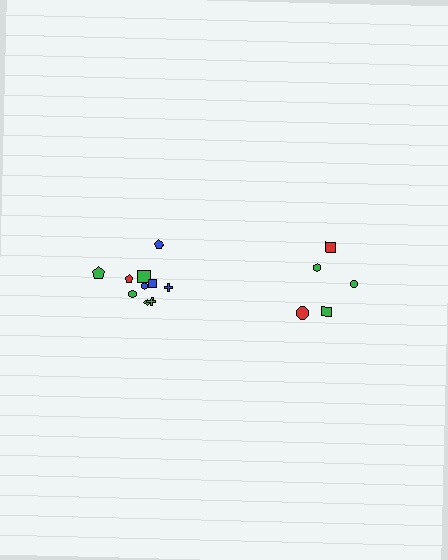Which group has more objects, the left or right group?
The left group.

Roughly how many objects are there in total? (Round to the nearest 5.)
Roughly 15 objects in total.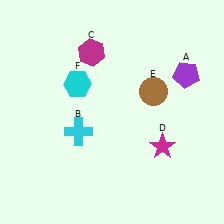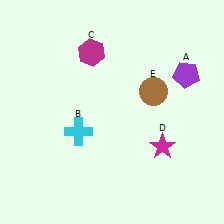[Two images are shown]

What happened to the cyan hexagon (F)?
The cyan hexagon (F) was removed in Image 2. It was in the top-left area of Image 1.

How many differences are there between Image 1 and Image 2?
There is 1 difference between the two images.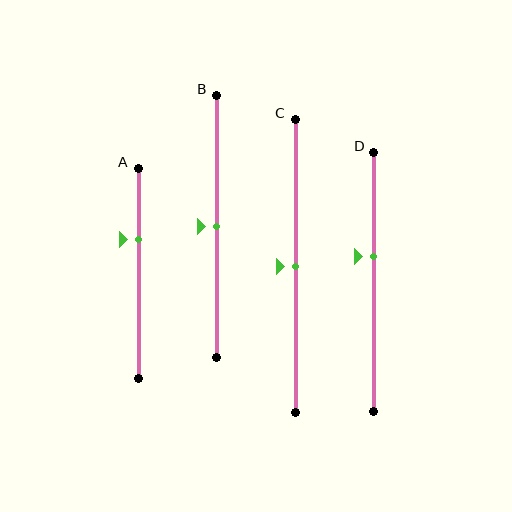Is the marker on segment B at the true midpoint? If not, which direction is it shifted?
Yes, the marker on segment B is at the true midpoint.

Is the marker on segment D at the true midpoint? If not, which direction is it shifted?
No, the marker on segment D is shifted upward by about 10% of the segment length.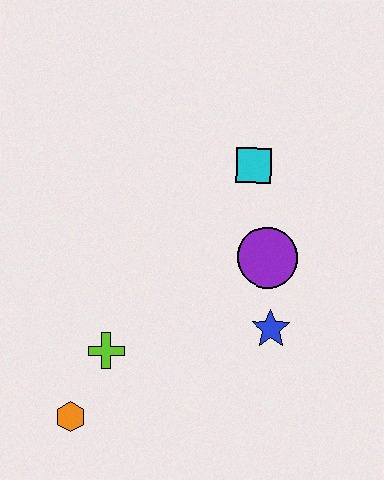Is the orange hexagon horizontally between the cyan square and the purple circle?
No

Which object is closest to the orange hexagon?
The lime cross is closest to the orange hexagon.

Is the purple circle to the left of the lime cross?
No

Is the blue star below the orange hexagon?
No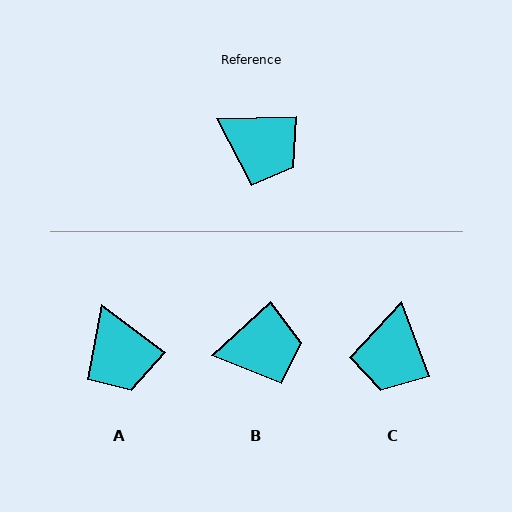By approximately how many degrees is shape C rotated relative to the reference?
Approximately 71 degrees clockwise.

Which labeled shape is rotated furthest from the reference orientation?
C, about 71 degrees away.